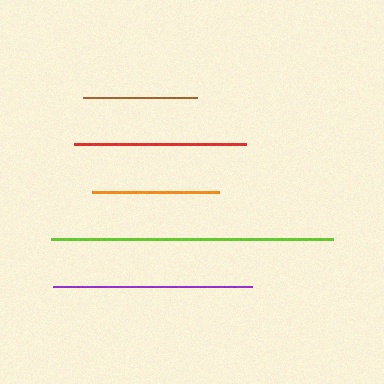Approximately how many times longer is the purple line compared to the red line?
The purple line is approximately 1.2 times the length of the red line.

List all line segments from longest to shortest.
From longest to shortest: lime, purple, red, orange, brown.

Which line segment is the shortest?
The brown line is the shortest at approximately 115 pixels.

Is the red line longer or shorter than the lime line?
The lime line is longer than the red line.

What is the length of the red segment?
The red segment is approximately 171 pixels long.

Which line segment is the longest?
The lime line is the longest at approximately 282 pixels.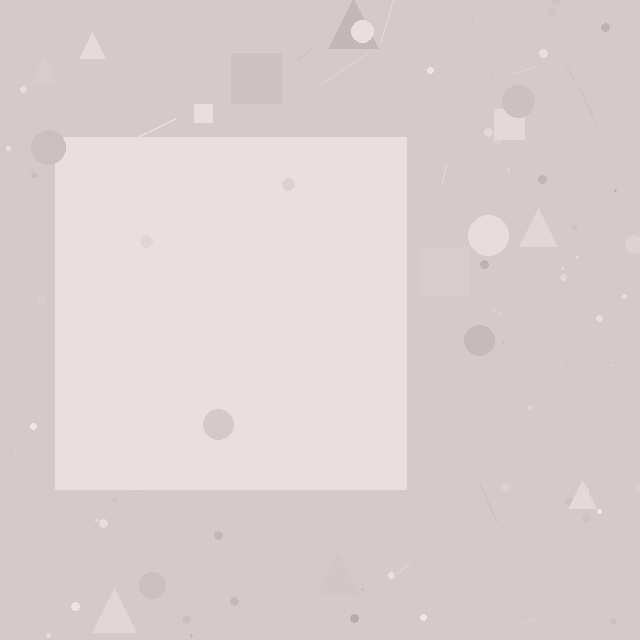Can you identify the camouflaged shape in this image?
The camouflaged shape is a square.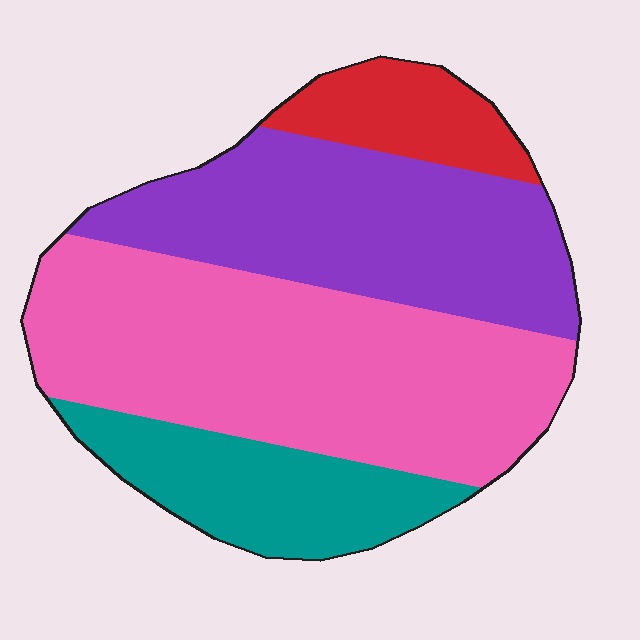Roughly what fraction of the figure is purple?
Purple takes up about one third (1/3) of the figure.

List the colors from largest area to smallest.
From largest to smallest: pink, purple, teal, red.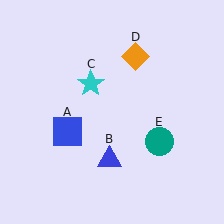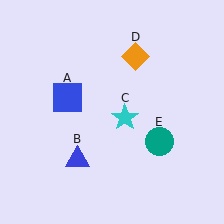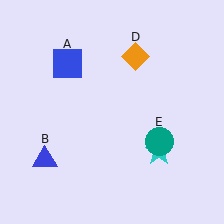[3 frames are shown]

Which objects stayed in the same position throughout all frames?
Orange diamond (object D) and teal circle (object E) remained stationary.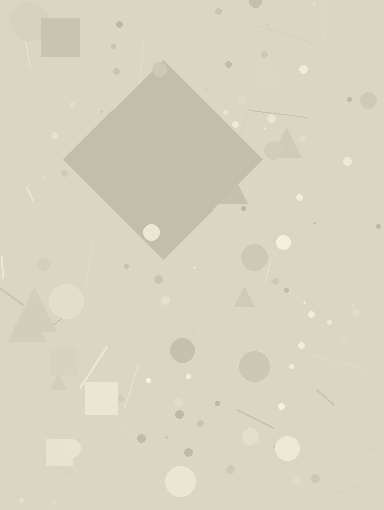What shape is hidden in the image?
A diamond is hidden in the image.